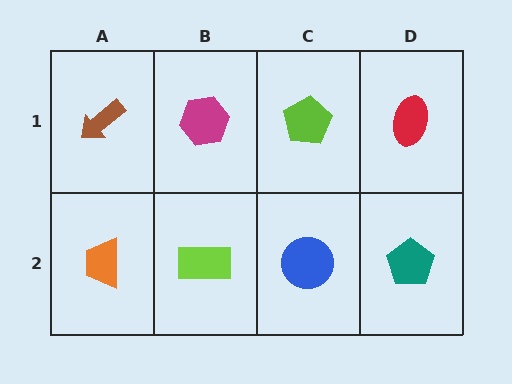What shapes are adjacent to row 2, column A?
A brown arrow (row 1, column A), a lime rectangle (row 2, column B).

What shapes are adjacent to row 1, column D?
A teal pentagon (row 2, column D), a lime pentagon (row 1, column C).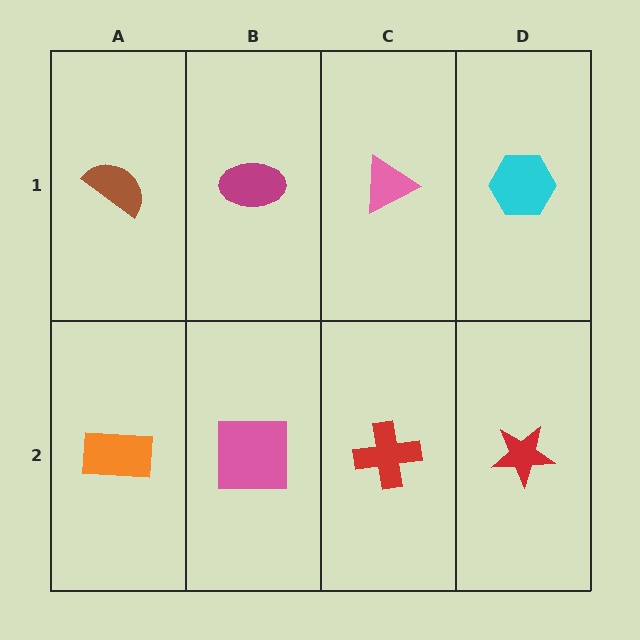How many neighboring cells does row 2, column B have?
3.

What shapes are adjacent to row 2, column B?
A magenta ellipse (row 1, column B), an orange rectangle (row 2, column A), a red cross (row 2, column C).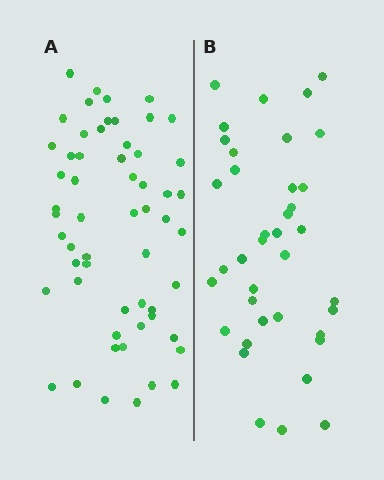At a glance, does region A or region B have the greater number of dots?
Region A (the left region) has more dots.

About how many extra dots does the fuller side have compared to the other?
Region A has approximately 20 more dots than region B.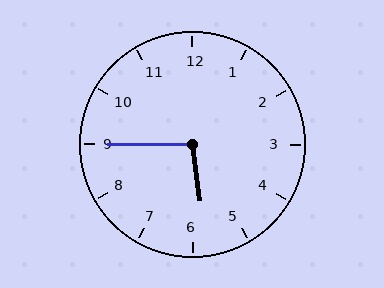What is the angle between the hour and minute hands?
Approximately 98 degrees.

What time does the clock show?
5:45.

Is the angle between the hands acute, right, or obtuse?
It is obtuse.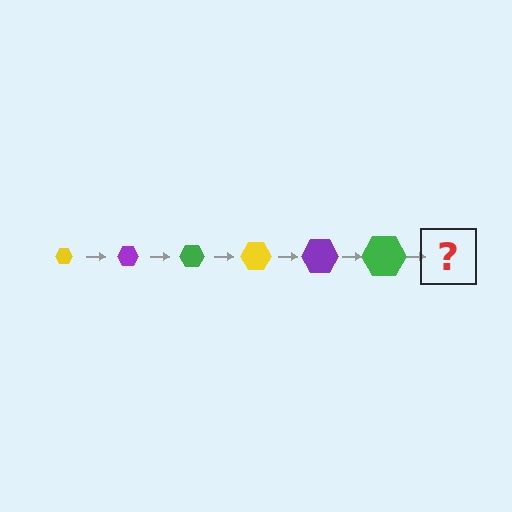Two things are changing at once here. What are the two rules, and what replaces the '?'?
The two rules are that the hexagon grows larger each step and the color cycles through yellow, purple, and green. The '?' should be a yellow hexagon, larger than the previous one.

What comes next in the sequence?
The next element should be a yellow hexagon, larger than the previous one.